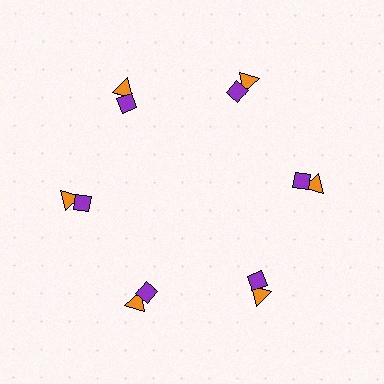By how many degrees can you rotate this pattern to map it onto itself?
The pattern maps onto itself every 60 degrees of rotation.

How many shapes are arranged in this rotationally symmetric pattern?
There are 12 shapes, arranged in 6 groups of 2.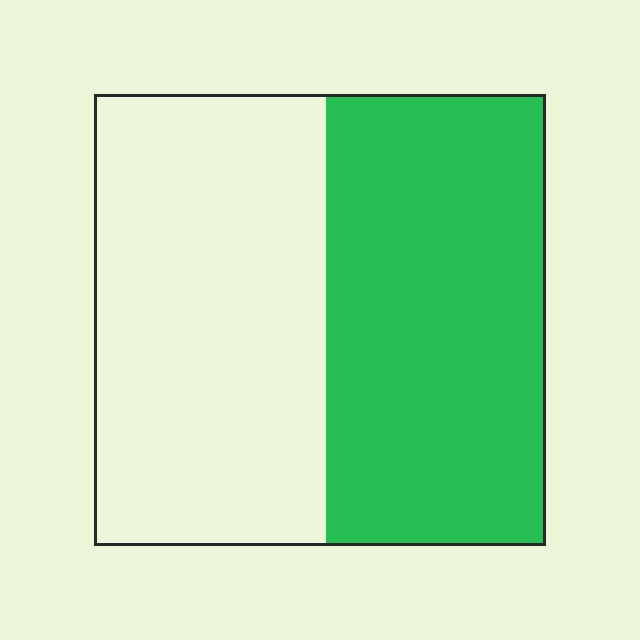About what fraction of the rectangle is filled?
About one half (1/2).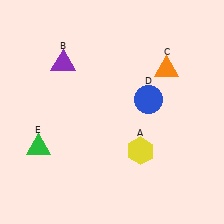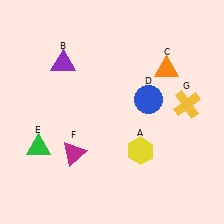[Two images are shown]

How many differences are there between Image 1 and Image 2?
There are 2 differences between the two images.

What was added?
A magenta triangle (F), a yellow cross (G) were added in Image 2.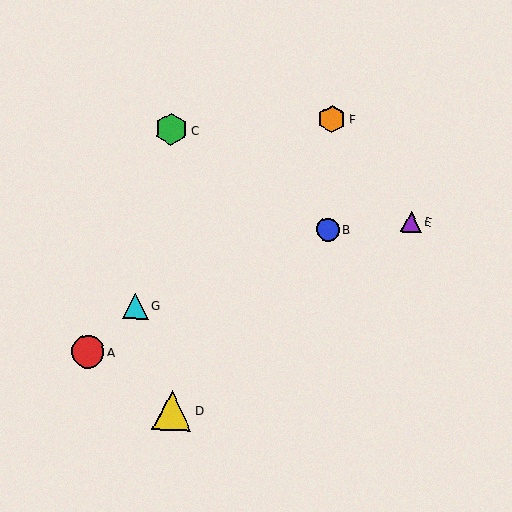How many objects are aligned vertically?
2 objects (B, F) are aligned vertically.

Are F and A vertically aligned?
No, F is at x≈332 and A is at x≈88.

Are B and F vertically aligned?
Yes, both are at x≈328.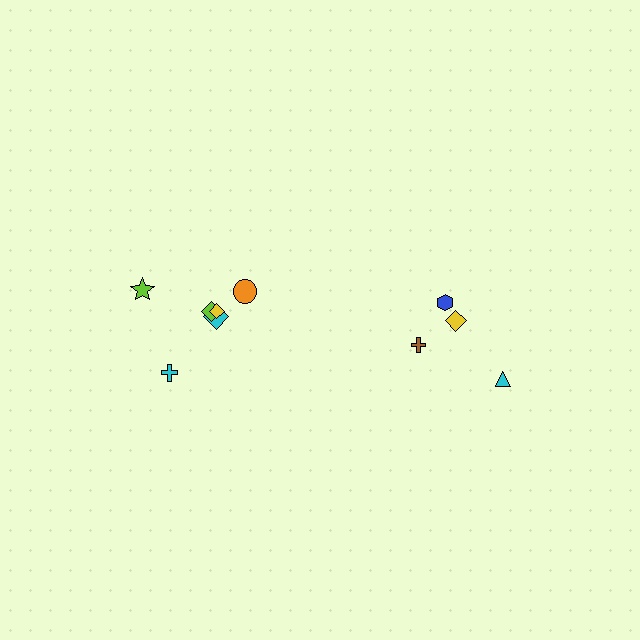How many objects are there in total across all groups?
There are 10 objects.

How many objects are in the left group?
There are 6 objects.